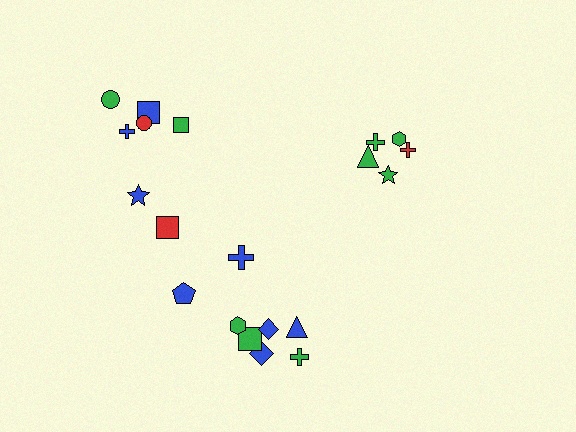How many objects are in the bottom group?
There are 8 objects.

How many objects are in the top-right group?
There are 5 objects.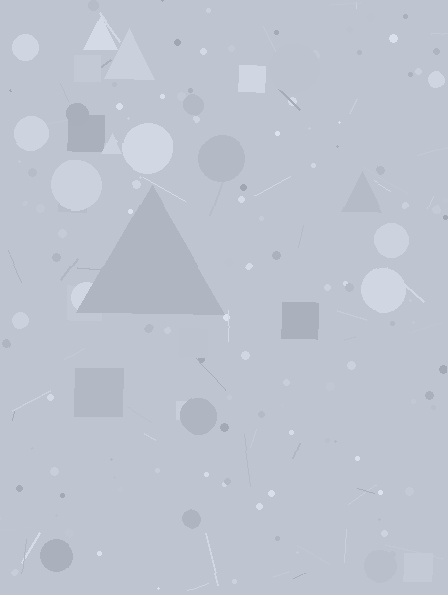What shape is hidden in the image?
A triangle is hidden in the image.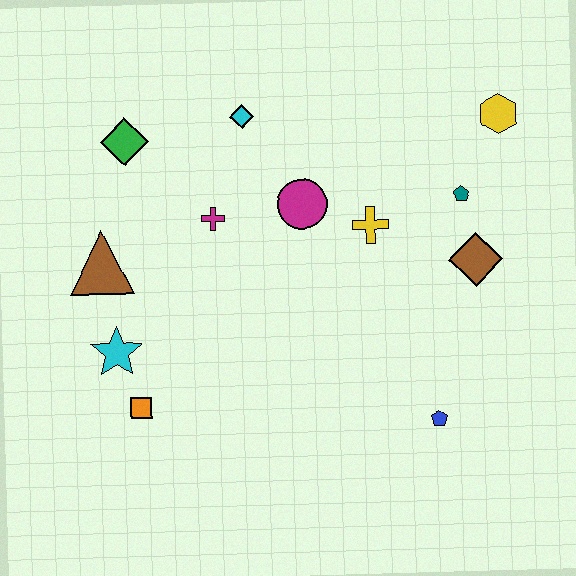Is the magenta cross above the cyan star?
Yes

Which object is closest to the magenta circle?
The yellow cross is closest to the magenta circle.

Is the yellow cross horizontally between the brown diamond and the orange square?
Yes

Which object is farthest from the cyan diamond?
The blue pentagon is farthest from the cyan diamond.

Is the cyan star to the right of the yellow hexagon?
No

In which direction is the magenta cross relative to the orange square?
The magenta cross is above the orange square.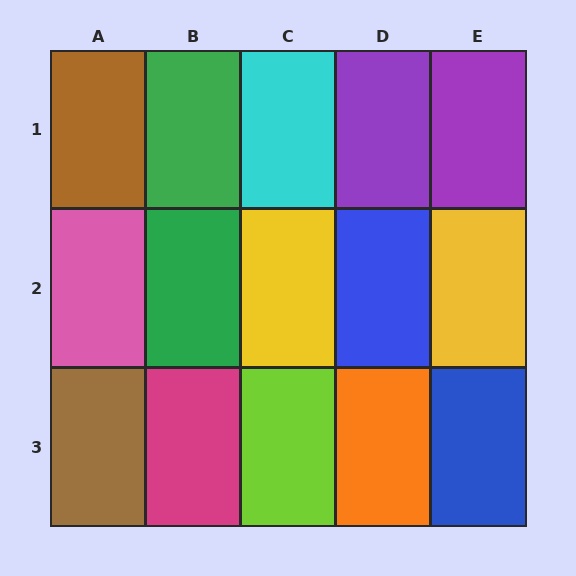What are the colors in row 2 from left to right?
Pink, green, yellow, blue, yellow.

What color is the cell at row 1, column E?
Purple.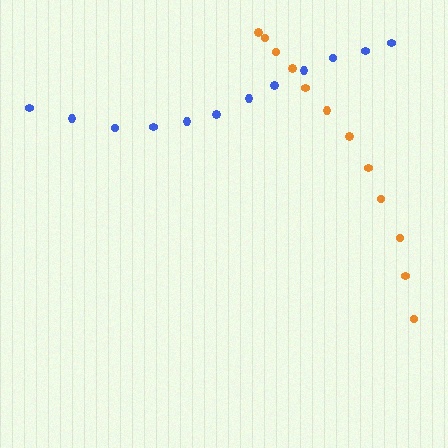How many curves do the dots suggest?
There are 2 distinct paths.